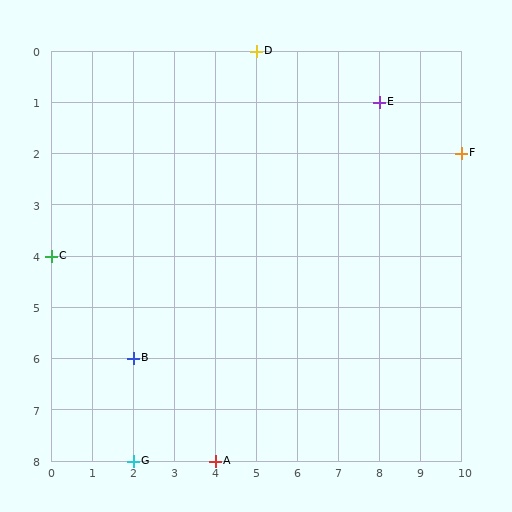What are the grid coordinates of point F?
Point F is at grid coordinates (10, 2).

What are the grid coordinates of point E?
Point E is at grid coordinates (8, 1).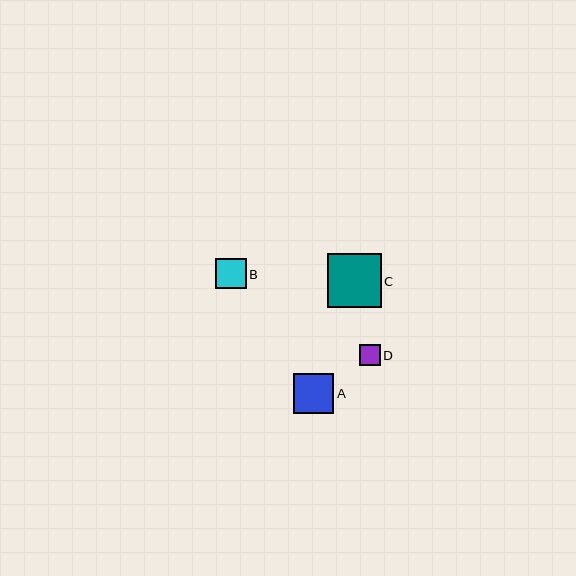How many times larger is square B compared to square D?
Square B is approximately 1.5 times the size of square D.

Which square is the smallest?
Square D is the smallest with a size of approximately 21 pixels.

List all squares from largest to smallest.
From largest to smallest: C, A, B, D.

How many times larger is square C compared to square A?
Square C is approximately 1.3 times the size of square A.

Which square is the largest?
Square C is the largest with a size of approximately 54 pixels.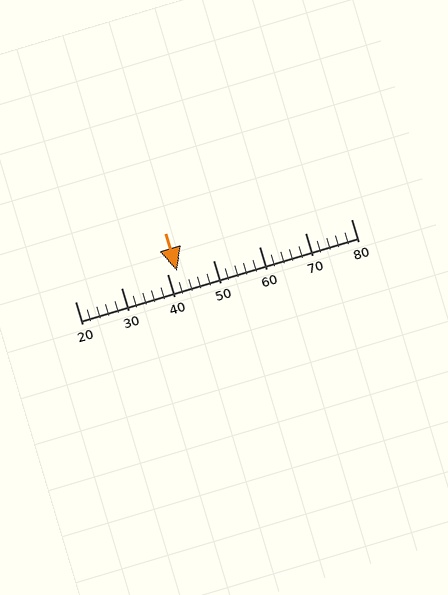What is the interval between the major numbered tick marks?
The major tick marks are spaced 10 units apart.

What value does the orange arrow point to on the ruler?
The orange arrow points to approximately 42.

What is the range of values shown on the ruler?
The ruler shows values from 20 to 80.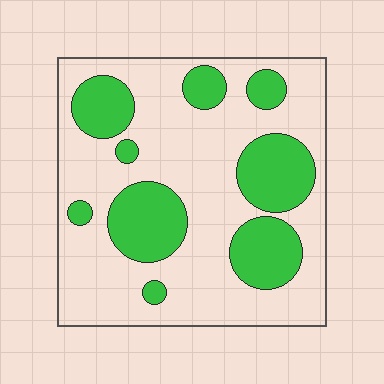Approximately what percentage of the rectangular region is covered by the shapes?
Approximately 30%.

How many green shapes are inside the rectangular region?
9.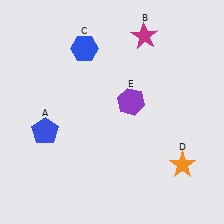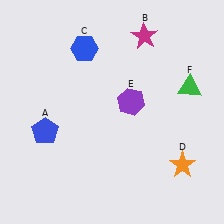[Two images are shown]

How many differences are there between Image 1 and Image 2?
There is 1 difference between the two images.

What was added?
A green triangle (F) was added in Image 2.